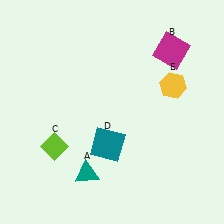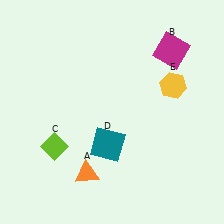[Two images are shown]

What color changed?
The triangle (A) changed from teal in Image 1 to orange in Image 2.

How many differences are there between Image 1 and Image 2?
There is 1 difference between the two images.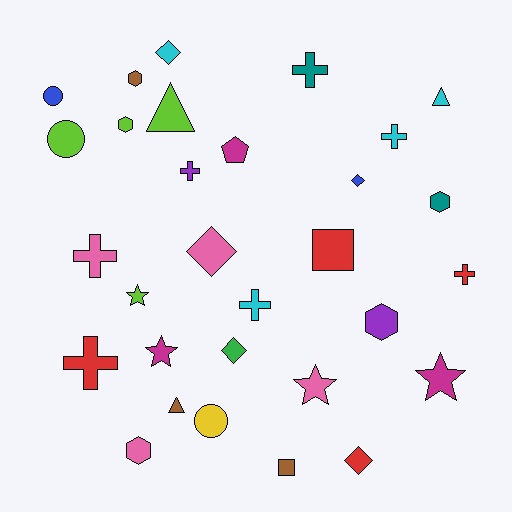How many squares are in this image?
There are 2 squares.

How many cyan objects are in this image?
There are 4 cyan objects.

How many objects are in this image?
There are 30 objects.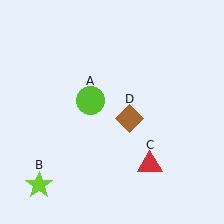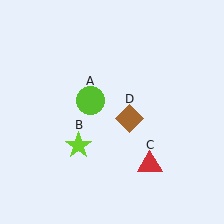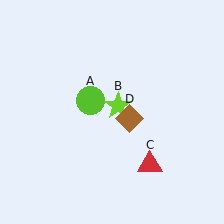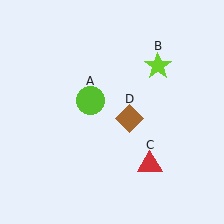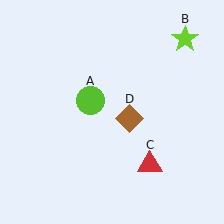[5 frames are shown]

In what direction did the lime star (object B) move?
The lime star (object B) moved up and to the right.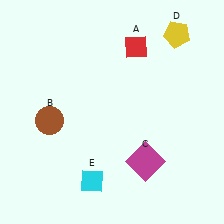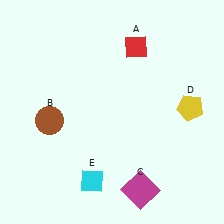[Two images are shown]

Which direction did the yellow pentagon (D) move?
The yellow pentagon (D) moved down.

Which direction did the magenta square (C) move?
The magenta square (C) moved down.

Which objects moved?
The objects that moved are: the magenta square (C), the yellow pentagon (D).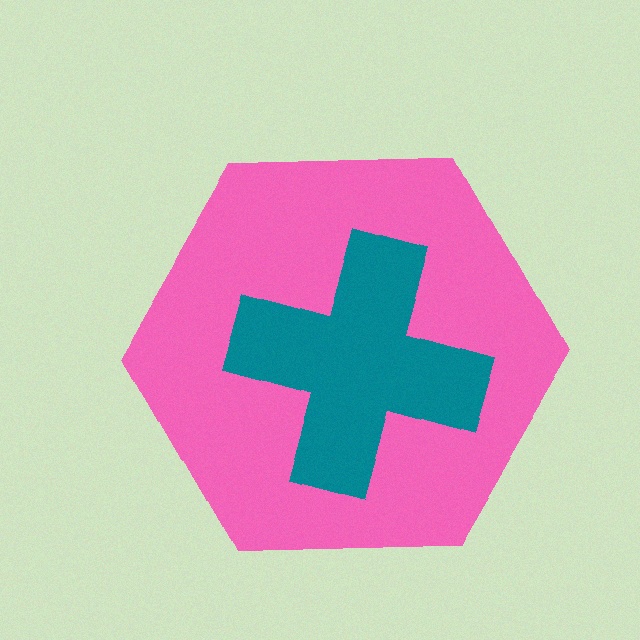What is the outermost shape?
The pink hexagon.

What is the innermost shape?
The teal cross.